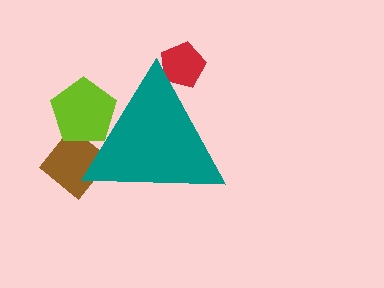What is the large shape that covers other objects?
A teal triangle.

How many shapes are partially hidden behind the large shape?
3 shapes are partially hidden.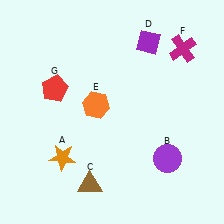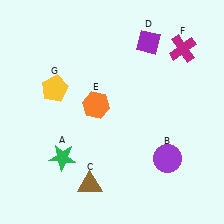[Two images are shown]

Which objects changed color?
A changed from orange to green. G changed from red to yellow.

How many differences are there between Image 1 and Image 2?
There are 2 differences between the two images.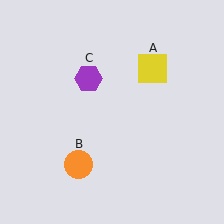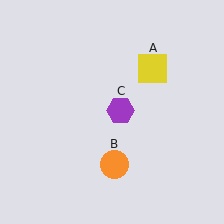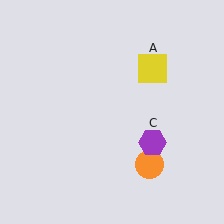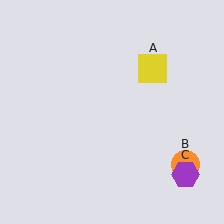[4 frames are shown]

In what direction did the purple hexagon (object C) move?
The purple hexagon (object C) moved down and to the right.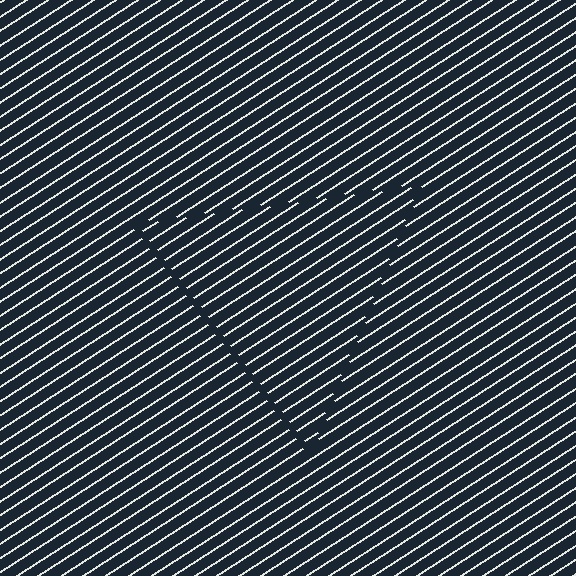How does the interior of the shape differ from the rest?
The interior of the shape contains the same grating, shifted by half a period — the contour is defined by the phase discontinuity where line-ends from the inner and outer gratings abut.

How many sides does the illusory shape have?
3 sides — the line-ends trace a triangle.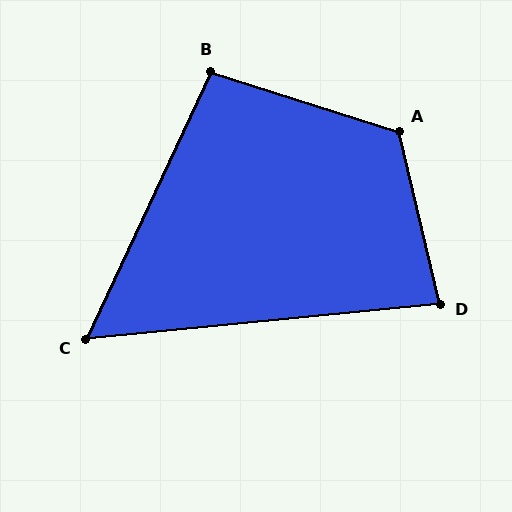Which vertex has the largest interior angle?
A, at approximately 121 degrees.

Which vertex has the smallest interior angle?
C, at approximately 59 degrees.